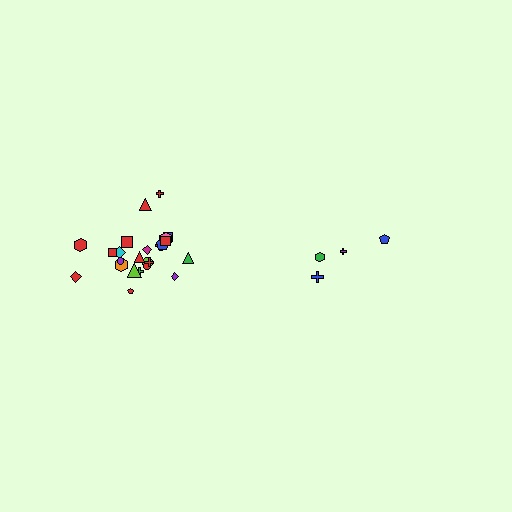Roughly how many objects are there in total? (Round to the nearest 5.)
Roughly 30 objects in total.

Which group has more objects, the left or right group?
The left group.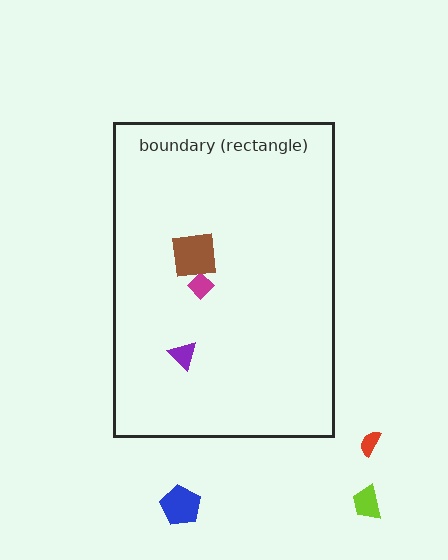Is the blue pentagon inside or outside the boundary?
Outside.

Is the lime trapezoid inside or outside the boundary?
Outside.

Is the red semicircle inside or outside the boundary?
Outside.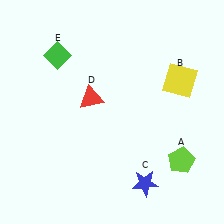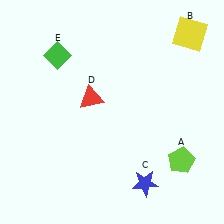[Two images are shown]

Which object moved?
The yellow square (B) moved up.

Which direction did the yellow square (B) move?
The yellow square (B) moved up.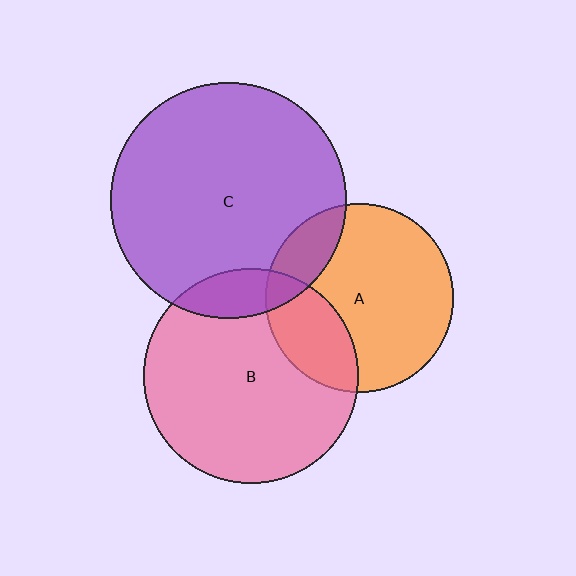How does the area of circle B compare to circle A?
Approximately 1.3 times.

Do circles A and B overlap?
Yes.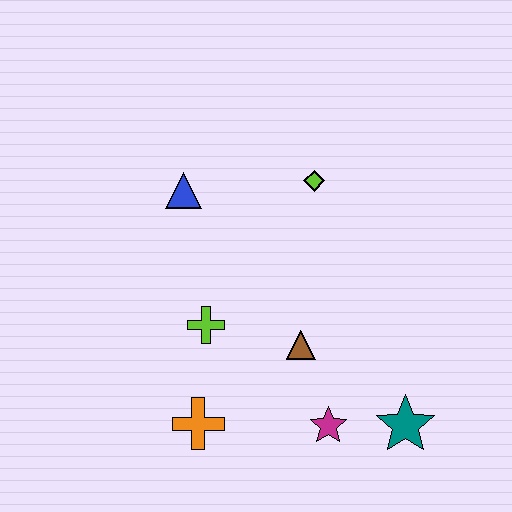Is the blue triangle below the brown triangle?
No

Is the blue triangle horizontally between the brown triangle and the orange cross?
No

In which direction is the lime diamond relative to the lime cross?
The lime diamond is above the lime cross.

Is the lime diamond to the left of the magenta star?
Yes